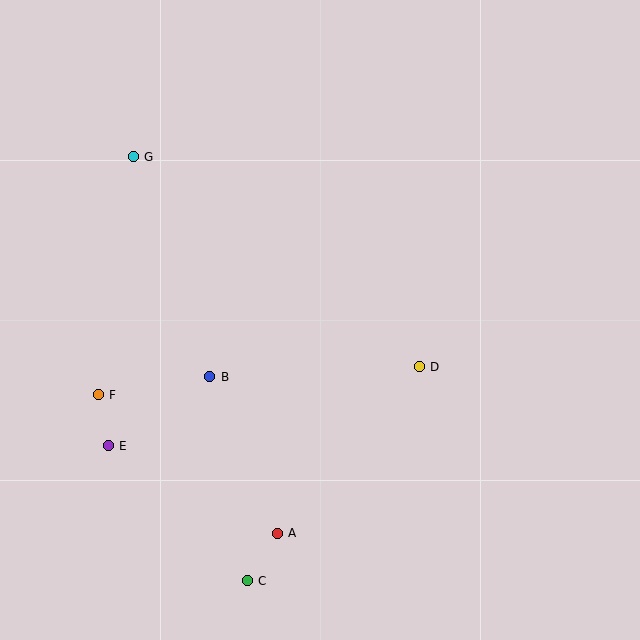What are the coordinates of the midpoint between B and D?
The midpoint between B and D is at (315, 372).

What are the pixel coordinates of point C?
Point C is at (247, 581).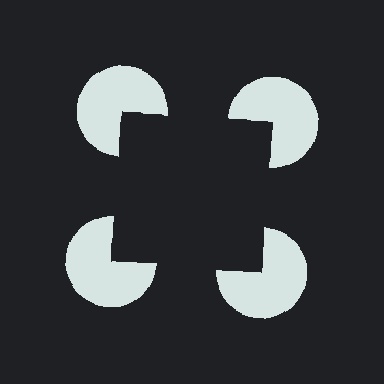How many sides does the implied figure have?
4 sides.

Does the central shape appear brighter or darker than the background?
It typically appears slightly darker than the background, even though no actual brightness change is drawn.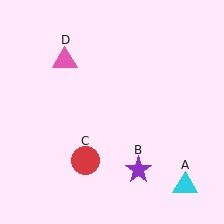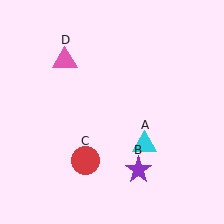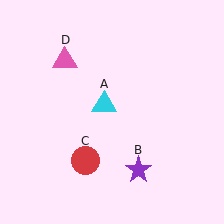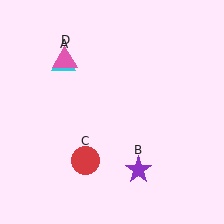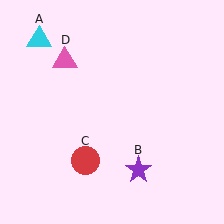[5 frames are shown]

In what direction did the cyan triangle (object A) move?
The cyan triangle (object A) moved up and to the left.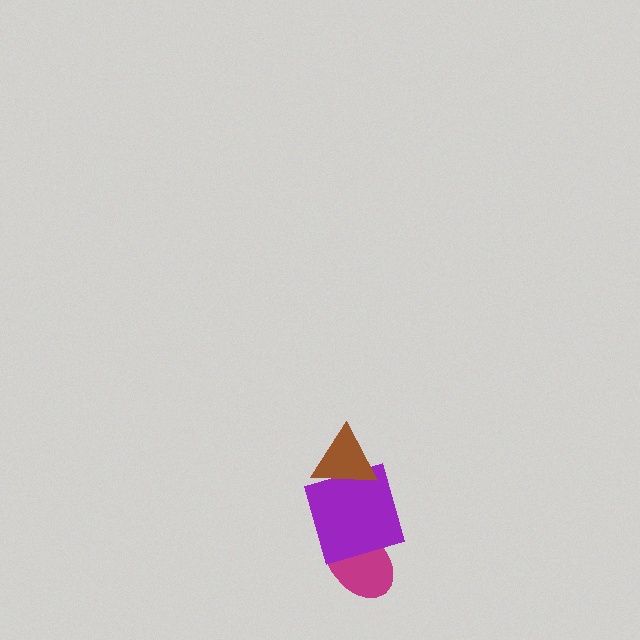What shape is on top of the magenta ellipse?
The purple square is on top of the magenta ellipse.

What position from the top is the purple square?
The purple square is 2nd from the top.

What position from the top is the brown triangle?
The brown triangle is 1st from the top.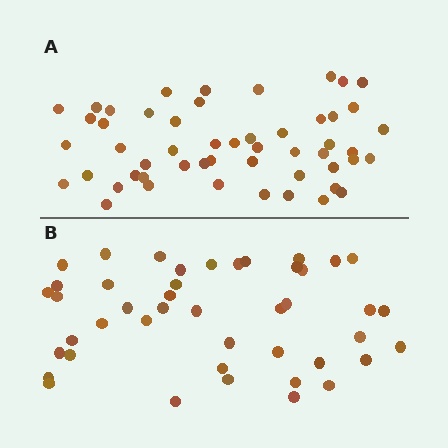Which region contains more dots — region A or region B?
Region A (the top region) has more dots.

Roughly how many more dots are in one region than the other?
Region A has roughly 8 or so more dots than region B.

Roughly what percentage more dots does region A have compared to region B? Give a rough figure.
About 20% more.